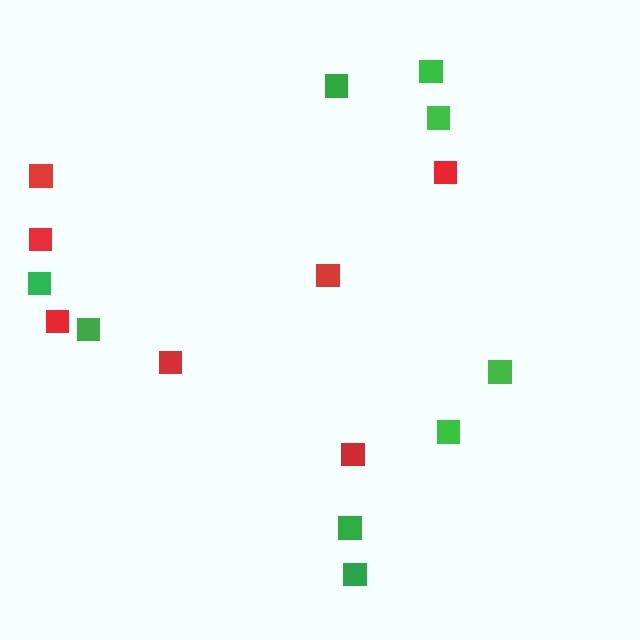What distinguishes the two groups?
There are 2 groups: one group of red squares (7) and one group of green squares (9).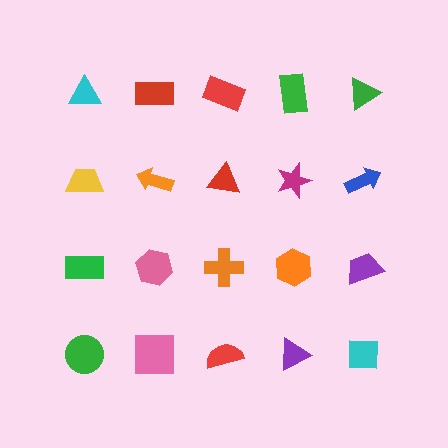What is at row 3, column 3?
An orange cross.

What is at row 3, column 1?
A green rectangle.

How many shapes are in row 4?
5 shapes.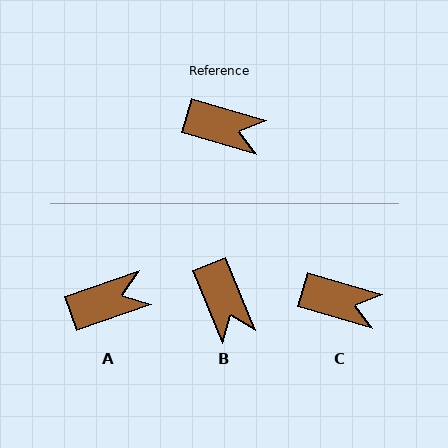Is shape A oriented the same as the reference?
No, it is off by about 35 degrees.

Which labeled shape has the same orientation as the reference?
C.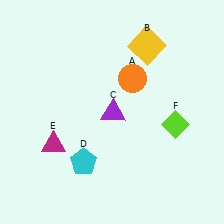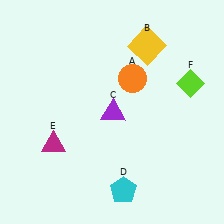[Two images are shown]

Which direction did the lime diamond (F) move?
The lime diamond (F) moved up.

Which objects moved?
The objects that moved are: the cyan pentagon (D), the lime diamond (F).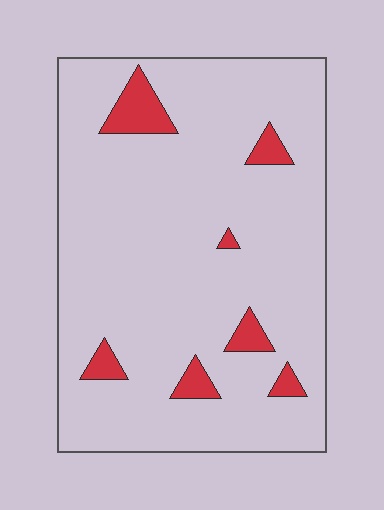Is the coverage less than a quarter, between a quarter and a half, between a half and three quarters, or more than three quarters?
Less than a quarter.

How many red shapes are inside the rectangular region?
7.